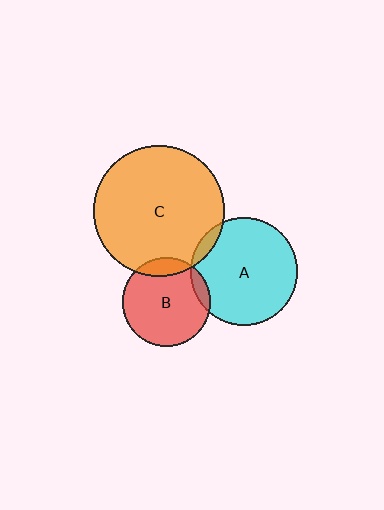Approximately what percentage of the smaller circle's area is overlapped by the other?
Approximately 5%.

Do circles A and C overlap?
Yes.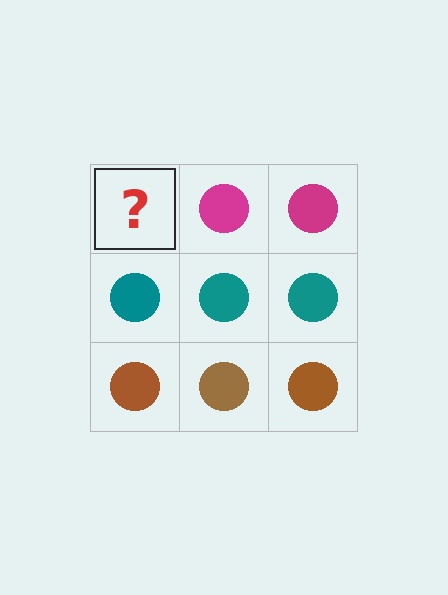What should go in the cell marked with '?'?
The missing cell should contain a magenta circle.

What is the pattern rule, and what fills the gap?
The rule is that each row has a consistent color. The gap should be filled with a magenta circle.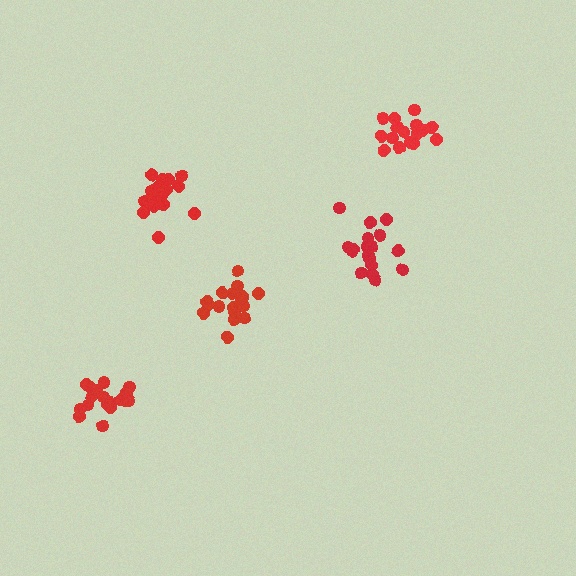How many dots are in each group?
Group 1: 18 dots, Group 2: 19 dots, Group 3: 19 dots, Group 4: 16 dots, Group 5: 18 dots (90 total).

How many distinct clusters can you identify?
There are 5 distinct clusters.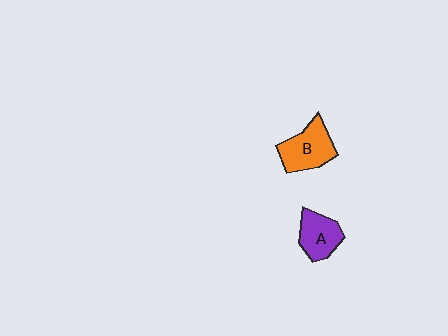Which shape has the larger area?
Shape B (orange).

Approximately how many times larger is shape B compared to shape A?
Approximately 1.3 times.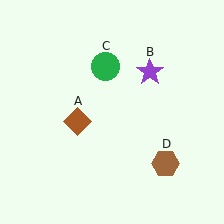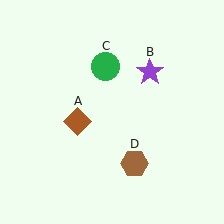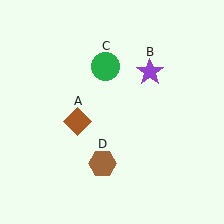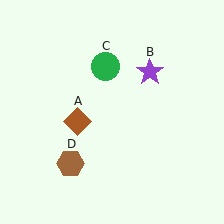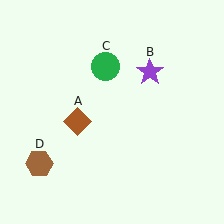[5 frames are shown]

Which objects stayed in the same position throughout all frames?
Brown diamond (object A) and purple star (object B) and green circle (object C) remained stationary.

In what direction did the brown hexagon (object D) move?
The brown hexagon (object D) moved left.